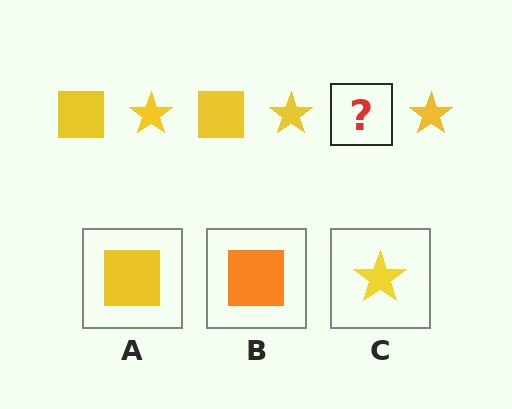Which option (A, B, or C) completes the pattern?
A.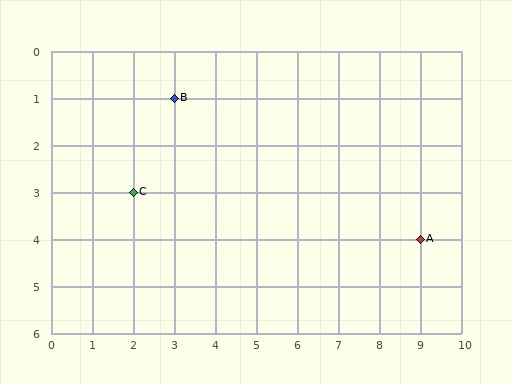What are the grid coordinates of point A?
Point A is at grid coordinates (9, 4).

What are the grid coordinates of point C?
Point C is at grid coordinates (2, 3).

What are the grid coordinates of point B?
Point B is at grid coordinates (3, 1).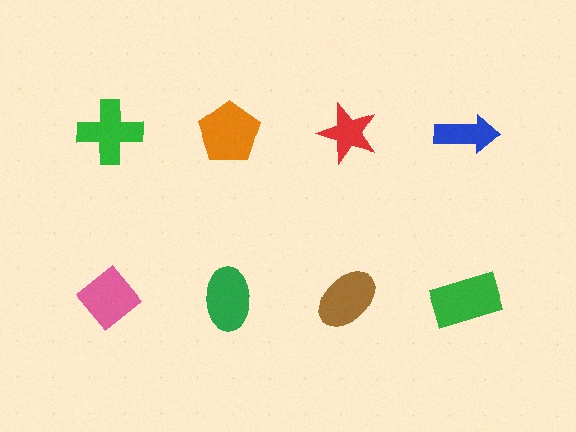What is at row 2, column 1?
A pink diamond.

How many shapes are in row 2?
4 shapes.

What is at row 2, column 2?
A green ellipse.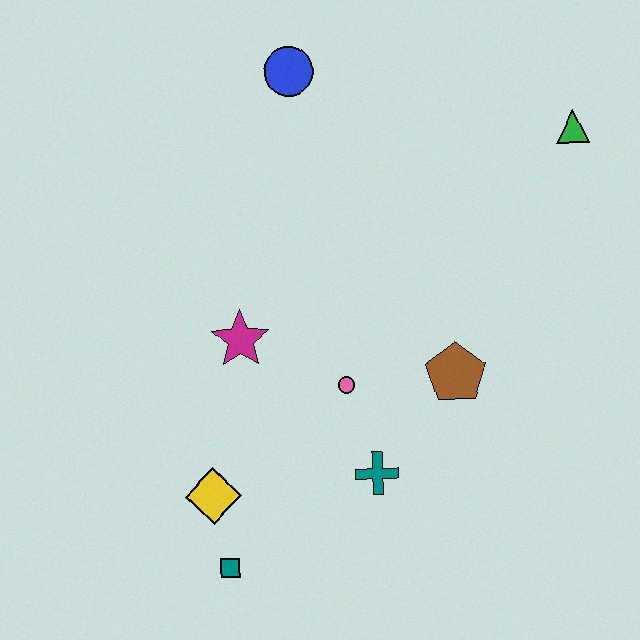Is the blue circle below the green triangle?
No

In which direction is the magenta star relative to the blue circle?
The magenta star is below the blue circle.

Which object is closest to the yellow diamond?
The teal square is closest to the yellow diamond.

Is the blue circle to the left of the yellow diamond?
No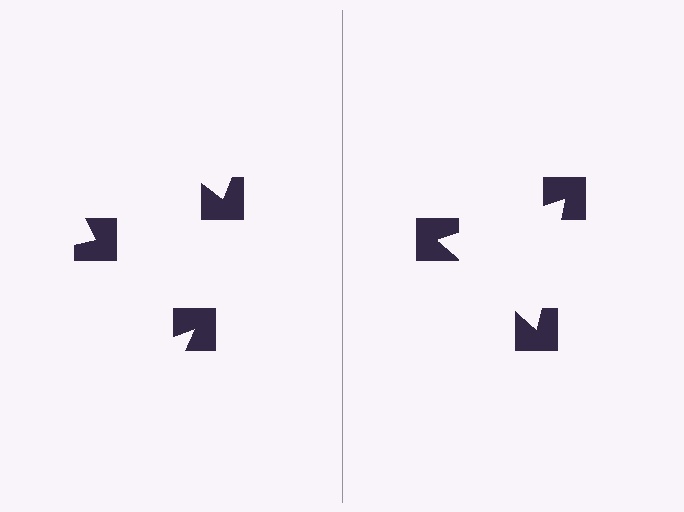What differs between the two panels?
The notched squares are positioned identically on both sides; only the wedge orientations differ. On the right they align to a triangle; on the left they are misaligned.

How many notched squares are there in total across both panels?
6 — 3 on each side.